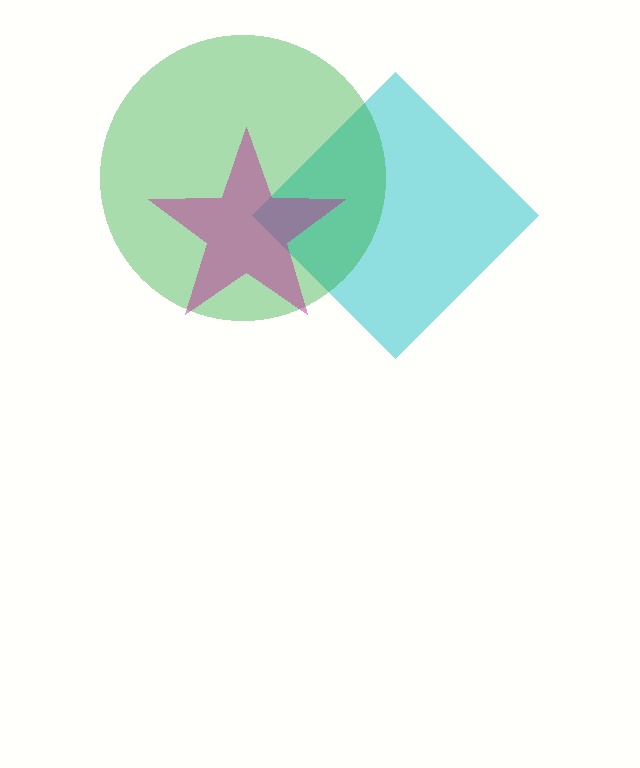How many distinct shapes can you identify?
There are 3 distinct shapes: a cyan diamond, a green circle, a magenta star.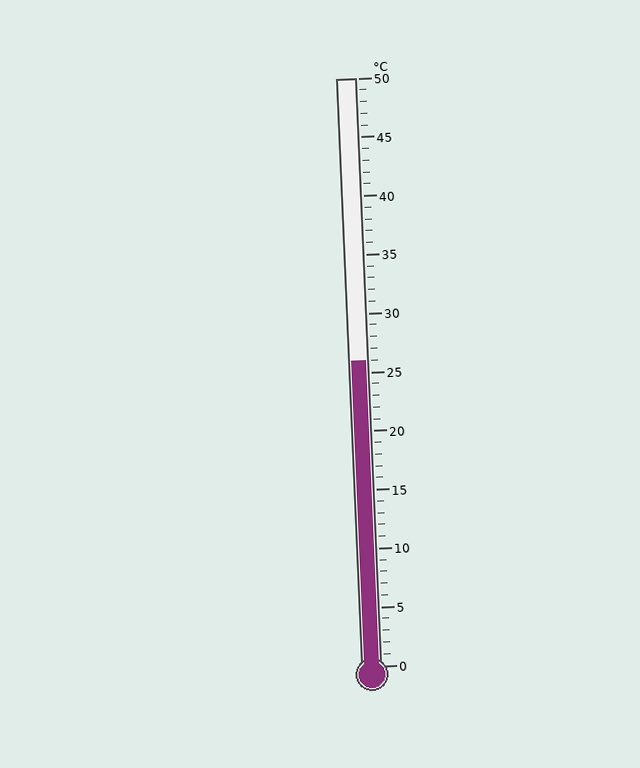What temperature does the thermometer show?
The thermometer shows approximately 26°C.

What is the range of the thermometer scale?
The thermometer scale ranges from 0°C to 50°C.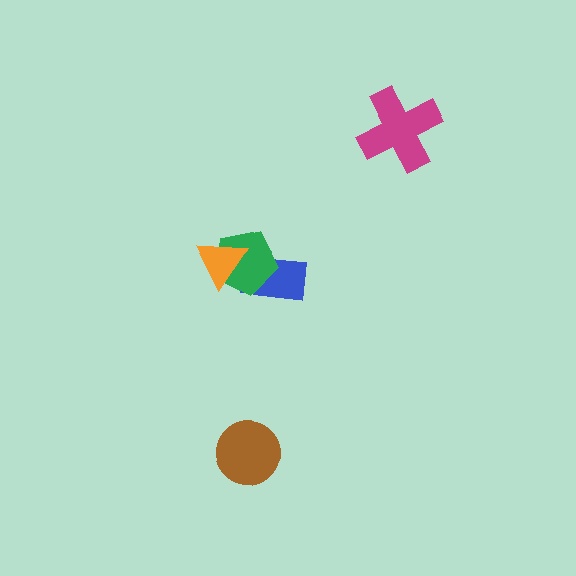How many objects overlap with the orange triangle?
1 object overlaps with the orange triangle.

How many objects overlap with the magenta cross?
0 objects overlap with the magenta cross.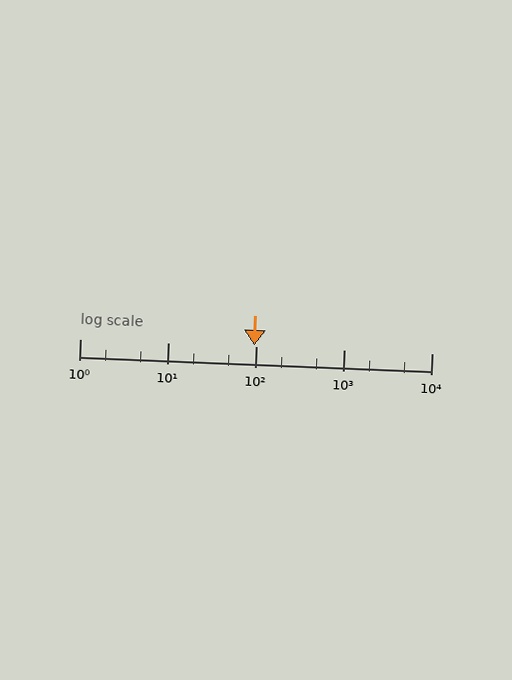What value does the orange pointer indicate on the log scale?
The pointer indicates approximately 97.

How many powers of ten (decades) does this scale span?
The scale spans 4 decades, from 1 to 10000.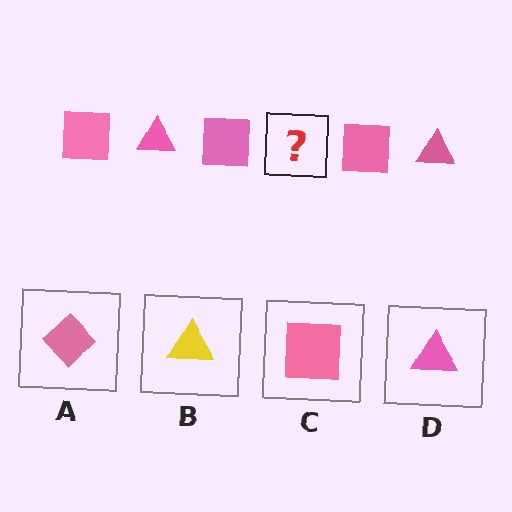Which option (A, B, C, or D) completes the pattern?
D.